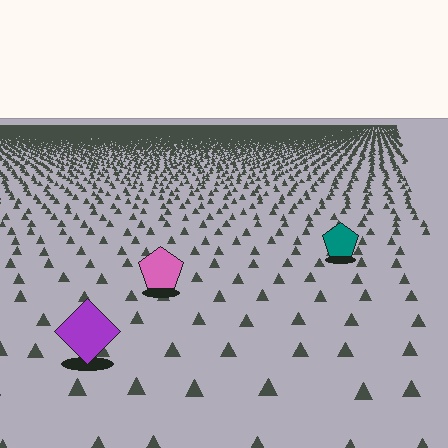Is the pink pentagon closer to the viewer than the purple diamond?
No. The purple diamond is closer — you can tell from the texture gradient: the ground texture is coarser near it.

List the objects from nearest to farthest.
From nearest to farthest: the purple diamond, the pink pentagon, the teal pentagon.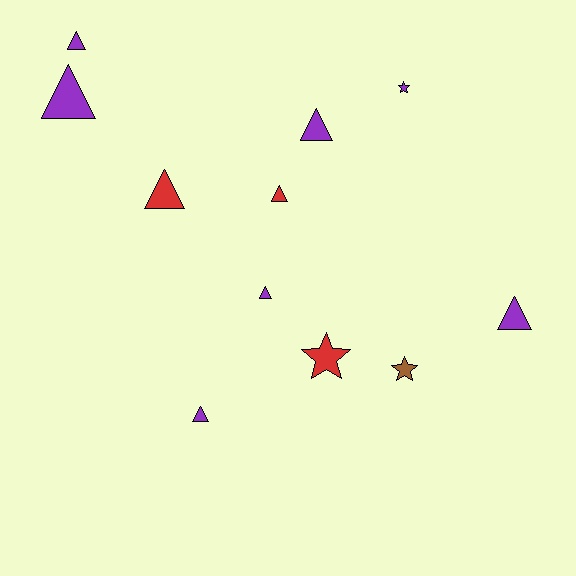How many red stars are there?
There is 1 red star.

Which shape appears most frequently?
Triangle, with 8 objects.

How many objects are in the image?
There are 11 objects.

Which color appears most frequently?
Purple, with 7 objects.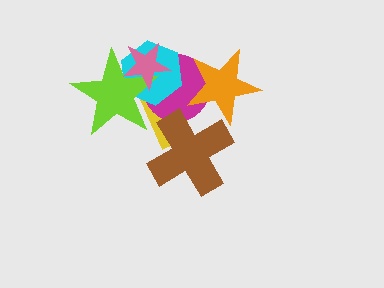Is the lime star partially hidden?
Yes, it is partially covered by another shape.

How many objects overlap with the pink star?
3 objects overlap with the pink star.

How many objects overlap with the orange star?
2 objects overlap with the orange star.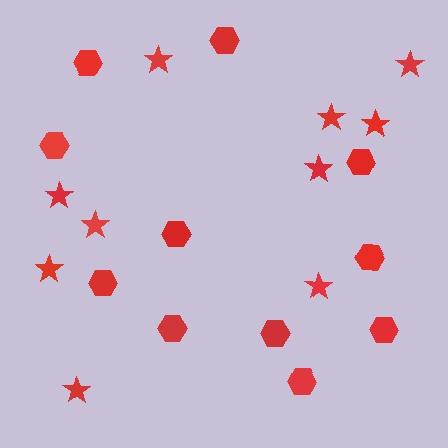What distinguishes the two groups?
There are 2 groups: one group of stars (10) and one group of hexagons (11).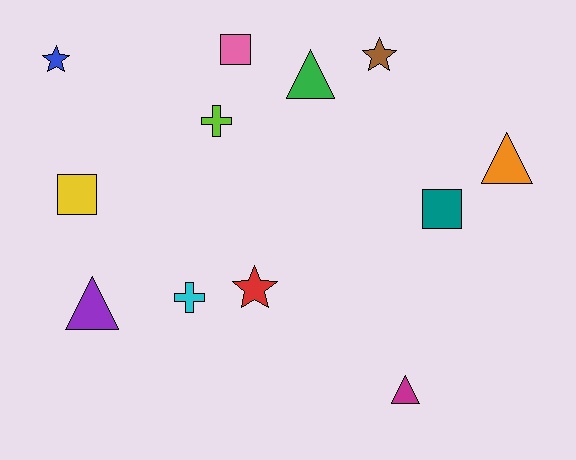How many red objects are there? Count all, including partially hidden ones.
There is 1 red object.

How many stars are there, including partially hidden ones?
There are 3 stars.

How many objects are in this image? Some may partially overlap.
There are 12 objects.